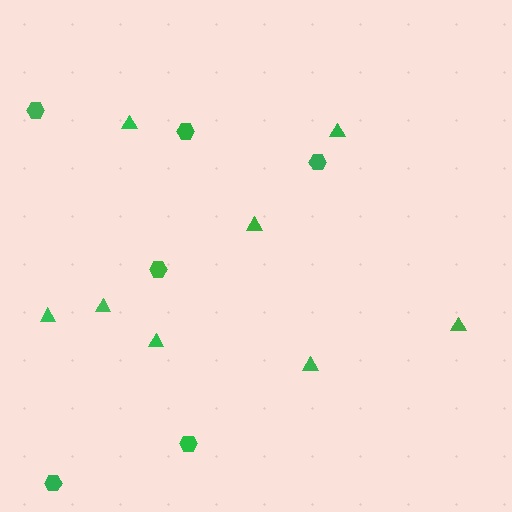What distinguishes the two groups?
There are 2 groups: one group of triangles (8) and one group of hexagons (6).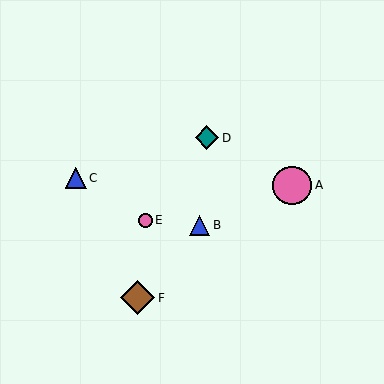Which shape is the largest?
The pink circle (labeled A) is the largest.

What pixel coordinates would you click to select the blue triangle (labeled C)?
Click at (76, 178) to select the blue triangle C.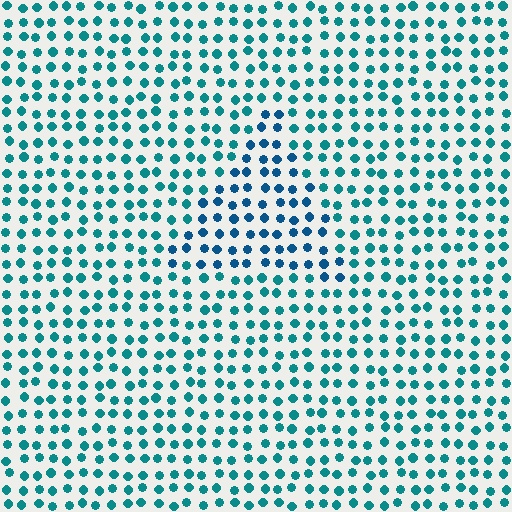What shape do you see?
I see a triangle.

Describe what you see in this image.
The image is filled with small teal elements in a uniform arrangement. A triangle-shaped region is visible where the elements are tinted to a slightly different hue, forming a subtle color boundary.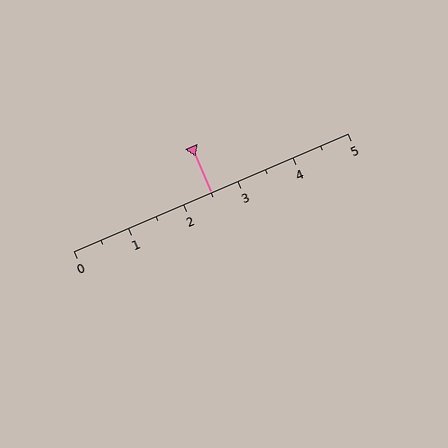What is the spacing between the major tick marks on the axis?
The major ticks are spaced 1 apart.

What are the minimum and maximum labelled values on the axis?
The axis runs from 0 to 5.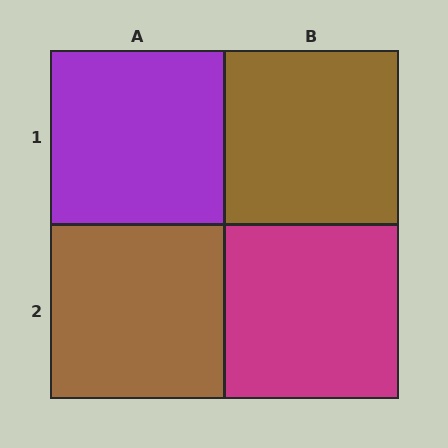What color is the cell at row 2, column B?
Magenta.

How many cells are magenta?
1 cell is magenta.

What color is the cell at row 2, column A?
Brown.